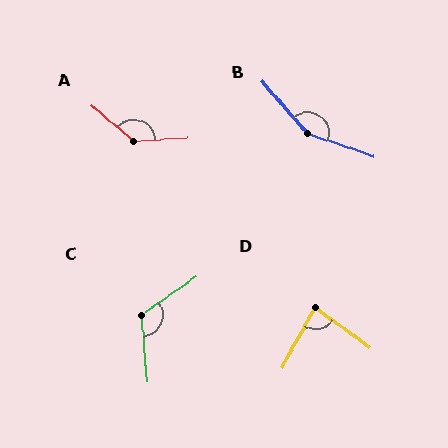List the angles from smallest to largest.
D (83°), C (121°), A (135°), B (150°).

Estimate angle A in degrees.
Approximately 135 degrees.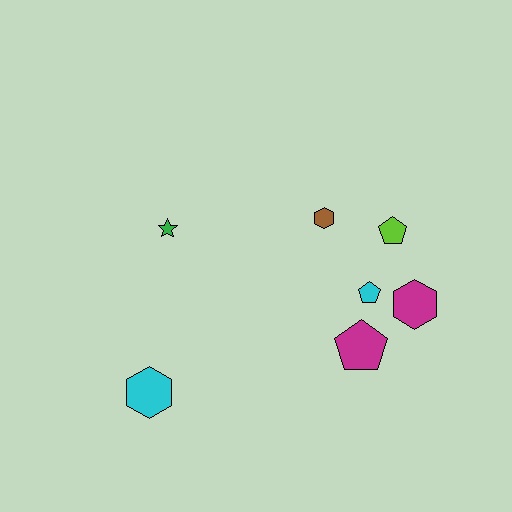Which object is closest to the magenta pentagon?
The cyan pentagon is closest to the magenta pentagon.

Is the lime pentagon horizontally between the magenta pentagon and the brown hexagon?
No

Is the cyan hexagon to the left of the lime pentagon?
Yes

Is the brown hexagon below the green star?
No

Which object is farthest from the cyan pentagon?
The cyan hexagon is farthest from the cyan pentagon.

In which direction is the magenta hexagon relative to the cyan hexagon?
The magenta hexagon is to the right of the cyan hexagon.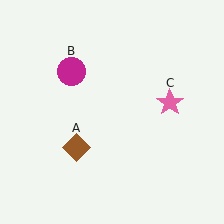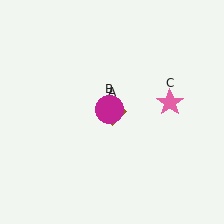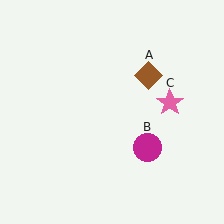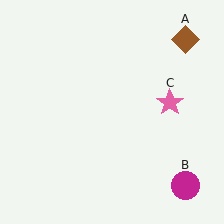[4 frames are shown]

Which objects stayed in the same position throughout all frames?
Pink star (object C) remained stationary.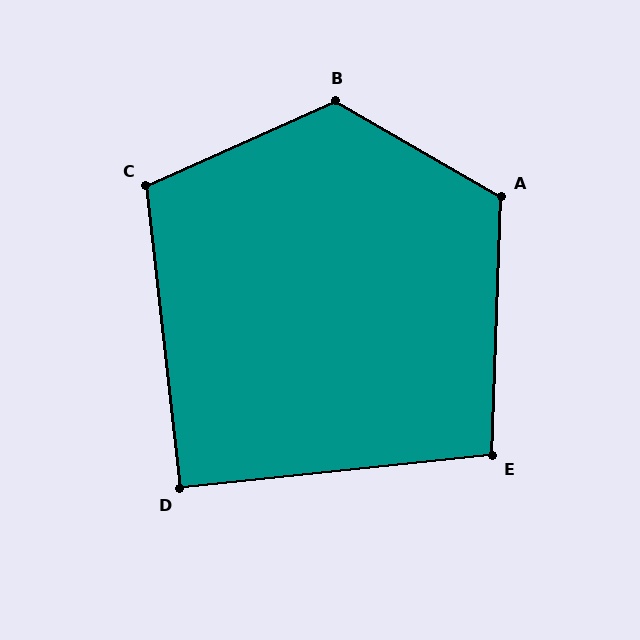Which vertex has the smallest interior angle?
D, at approximately 90 degrees.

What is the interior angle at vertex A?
Approximately 118 degrees (obtuse).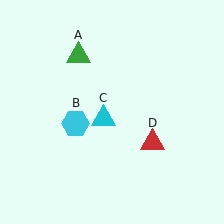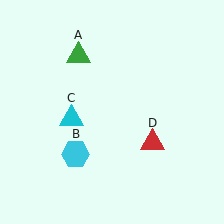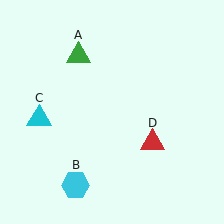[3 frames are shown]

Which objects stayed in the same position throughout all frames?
Green triangle (object A) and red triangle (object D) remained stationary.